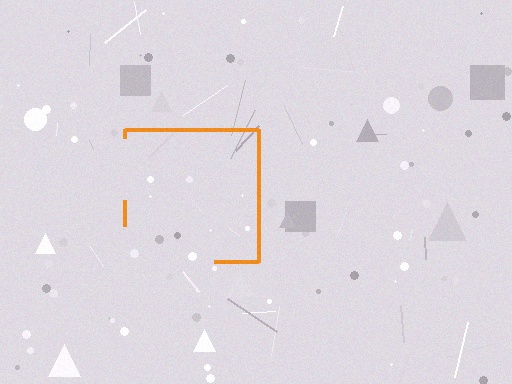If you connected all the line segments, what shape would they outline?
They would outline a square.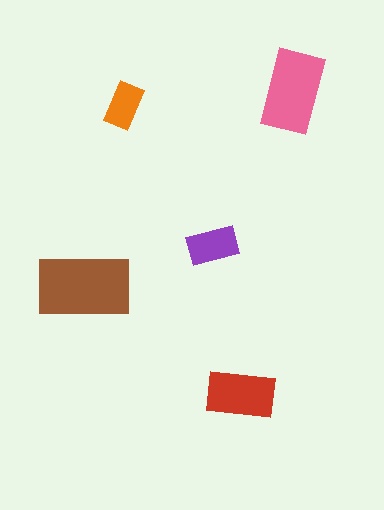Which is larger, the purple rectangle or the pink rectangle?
The pink one.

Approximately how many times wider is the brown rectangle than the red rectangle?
About 1.5 times wider.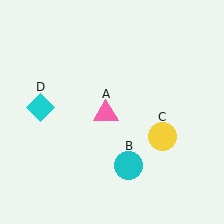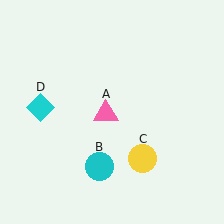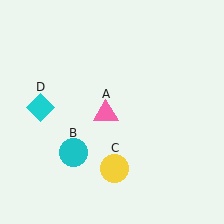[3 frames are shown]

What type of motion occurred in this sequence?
The cyan circle (object B), yellow circle (object C) rotated clockwise around the center of the scene.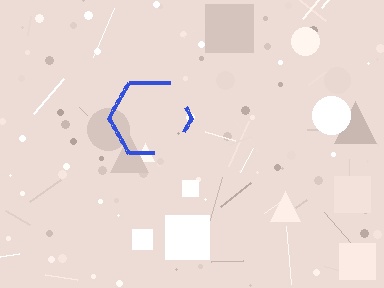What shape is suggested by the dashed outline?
The dashed outline suggests a hexagon.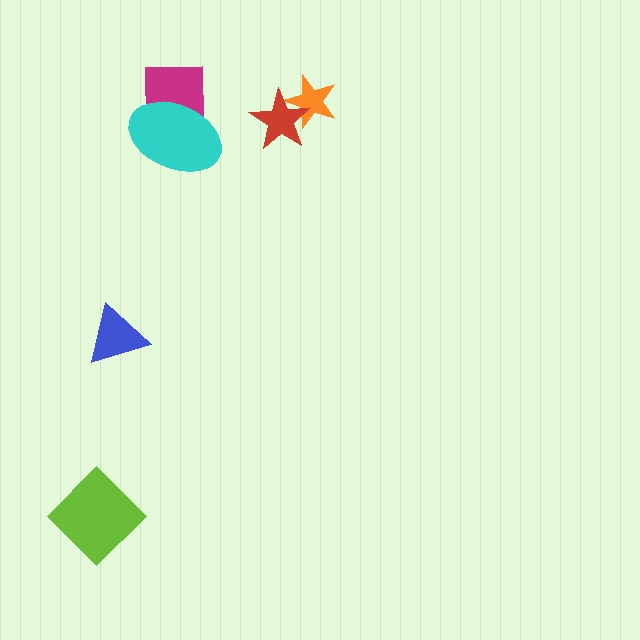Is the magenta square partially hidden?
Yes, it is partially covered by another shape.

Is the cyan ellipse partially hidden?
No, no other shape covers it.